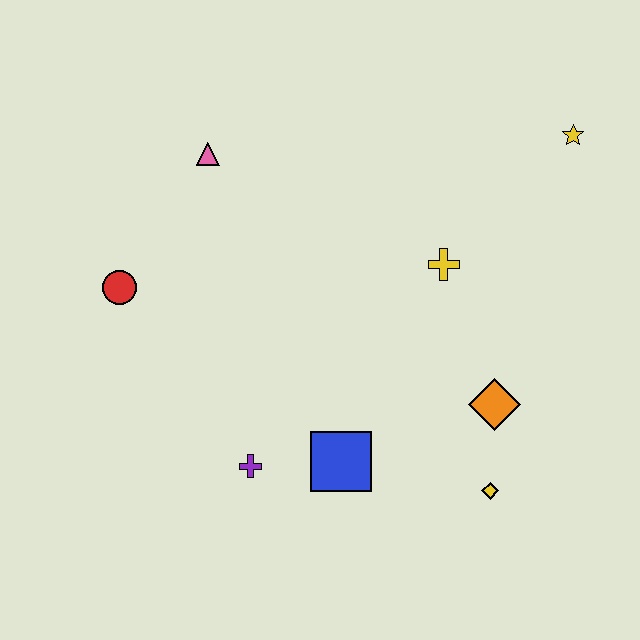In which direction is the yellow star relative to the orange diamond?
The yellow star is above the orange diamond.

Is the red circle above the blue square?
Yes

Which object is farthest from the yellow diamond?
The pink triangle is farthest from the yellow diamond.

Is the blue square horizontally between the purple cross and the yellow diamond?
Yes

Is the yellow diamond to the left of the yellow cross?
No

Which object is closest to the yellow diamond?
The orange diamond is closest to the yellow diamond.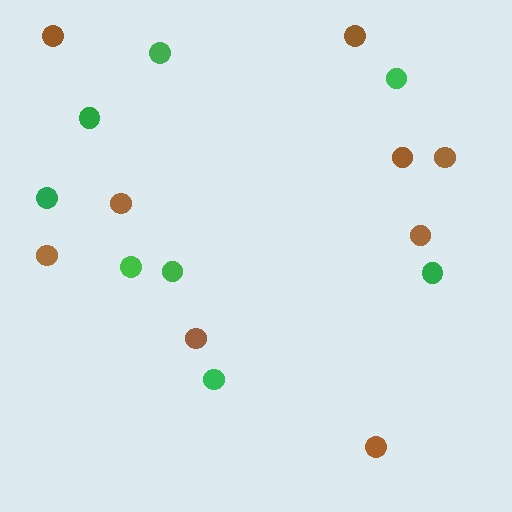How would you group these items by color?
There are 2 groups: one group of brown circles (9) and one group of green circles (8).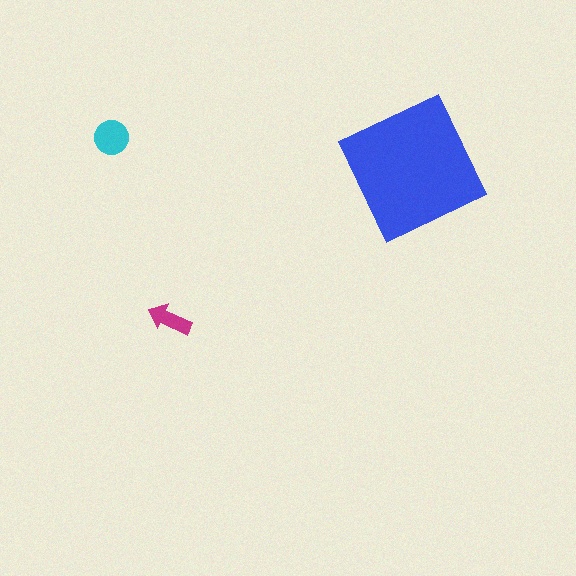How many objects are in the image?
There are 3 objects in the image.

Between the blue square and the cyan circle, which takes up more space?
The blue square.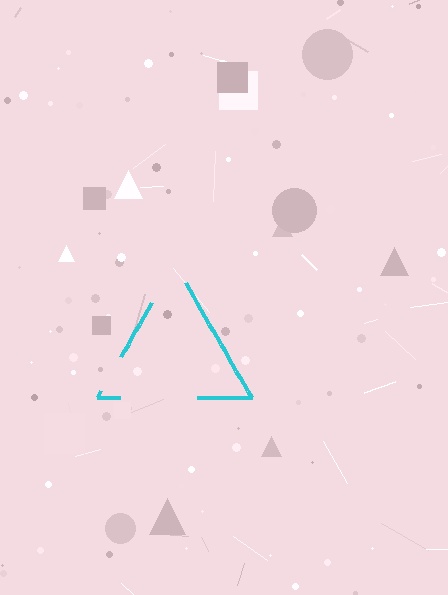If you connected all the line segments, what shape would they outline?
They would outline a triangle.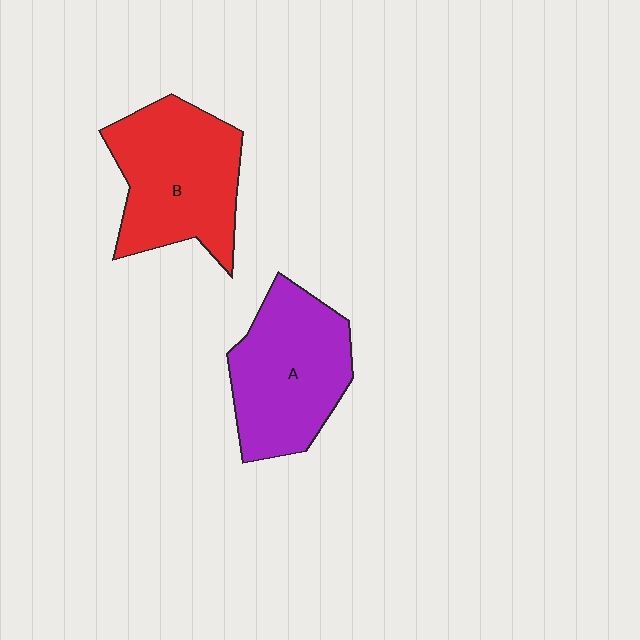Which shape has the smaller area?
Shape A (purple).